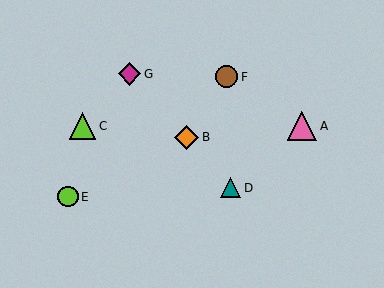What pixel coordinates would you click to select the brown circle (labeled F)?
Click at (226, 77) to select the brown circle F.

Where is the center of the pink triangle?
The center of the pink triangle is at (302, 126).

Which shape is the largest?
The pink triangle (labeled A) is the largest.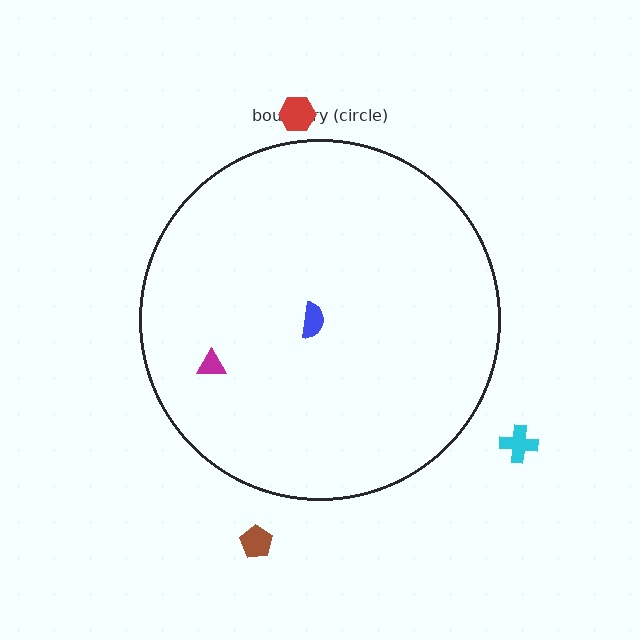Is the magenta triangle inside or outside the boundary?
Inside.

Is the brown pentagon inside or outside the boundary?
Outside.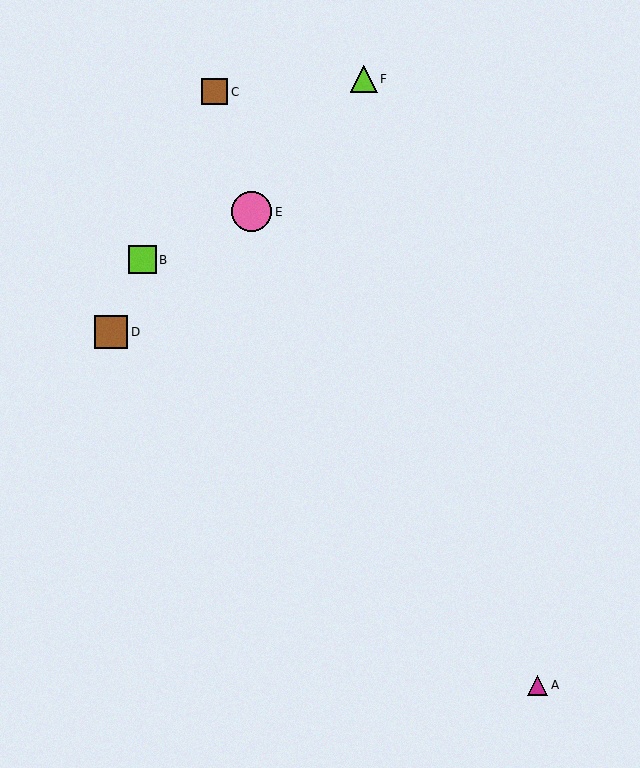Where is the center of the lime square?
The center of the lime square is at (142, 260).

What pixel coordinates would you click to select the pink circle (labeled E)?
Click at (252, 212) to select the pink circle E.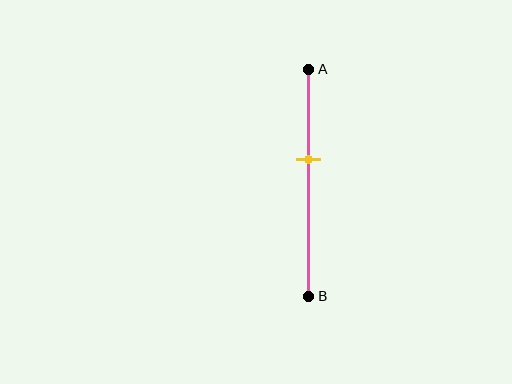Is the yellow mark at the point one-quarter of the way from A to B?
No, the mark is at about 40% from A, not at the 25% one-quarter point.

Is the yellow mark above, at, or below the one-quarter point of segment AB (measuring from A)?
The yellow mark is below the one-quarter point of segment AB.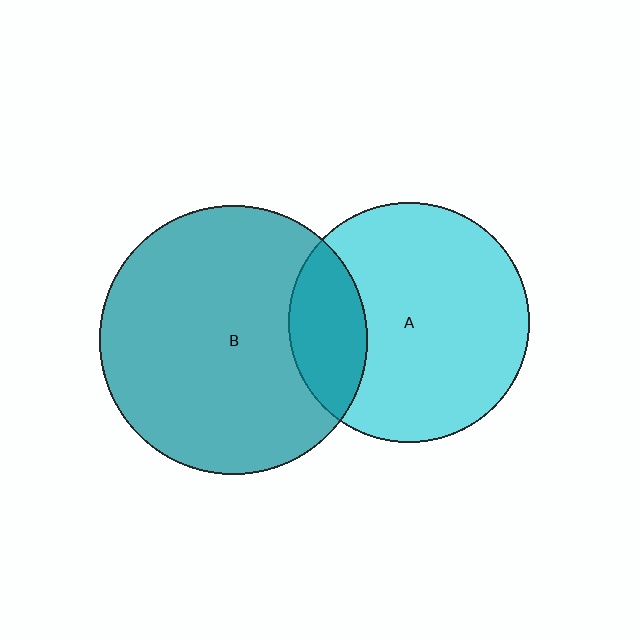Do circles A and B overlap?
Yes.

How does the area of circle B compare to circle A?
Approximately 1.2 times.